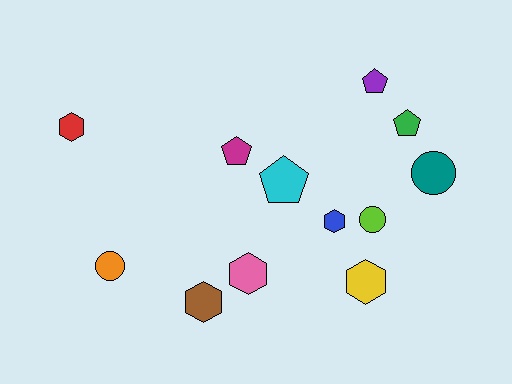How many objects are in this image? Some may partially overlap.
There are 12 objects.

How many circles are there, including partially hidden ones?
There are 3 circles.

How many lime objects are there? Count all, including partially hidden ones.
There is 1 lime object.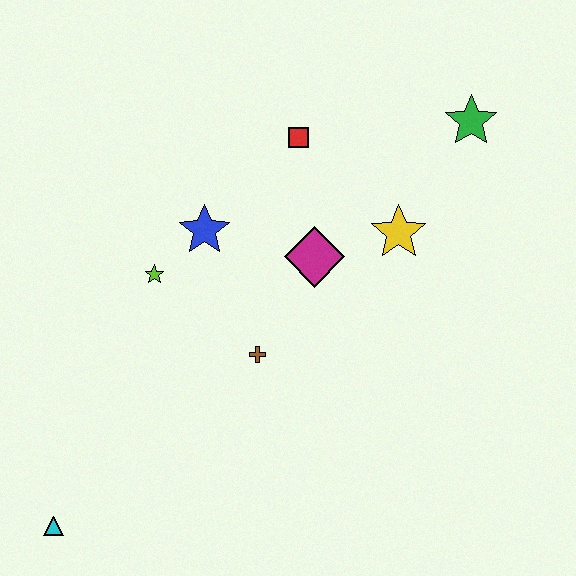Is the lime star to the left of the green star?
Yes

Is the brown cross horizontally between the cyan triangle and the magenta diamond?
Yes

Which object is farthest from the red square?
The cyan triangle is farthest from the red square.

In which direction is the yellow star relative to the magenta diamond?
The yellow star is to the right of the magenta diamond.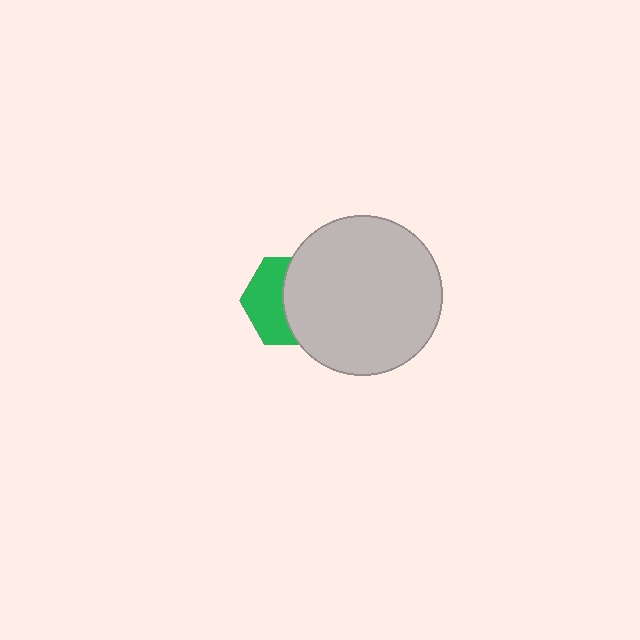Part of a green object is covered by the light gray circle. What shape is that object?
It is a hexagon.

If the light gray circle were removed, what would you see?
You would see the complete green hexagon.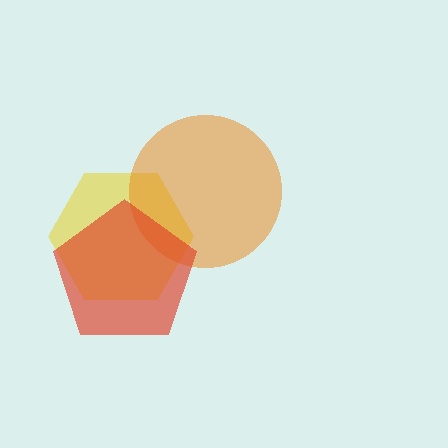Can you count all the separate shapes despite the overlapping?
Yes, there are 3 separate shapes.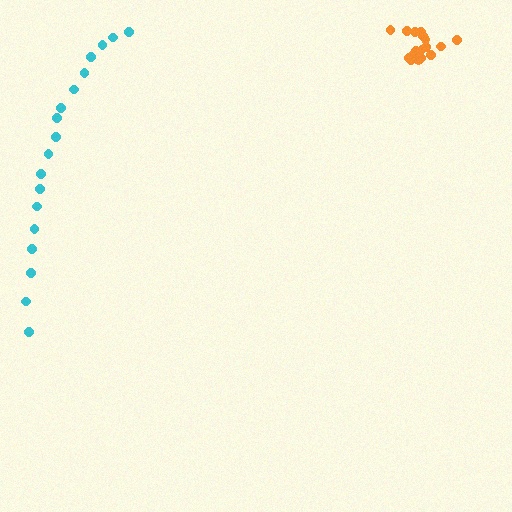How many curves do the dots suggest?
There are 2 distinct paths.